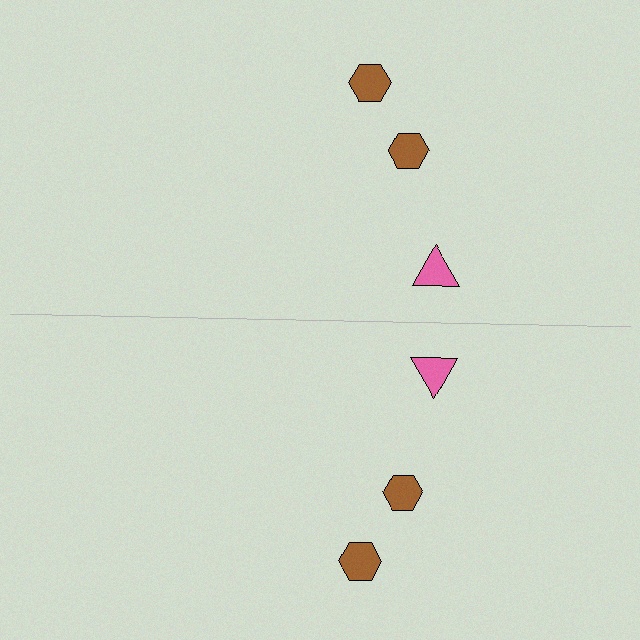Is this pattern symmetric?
Yes, this pattern has bilateral (reflection) symmetry.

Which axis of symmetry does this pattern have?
The pattern has a horizontal axis of symmetry running through the center of the image.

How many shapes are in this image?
There are 6 shapes in this image.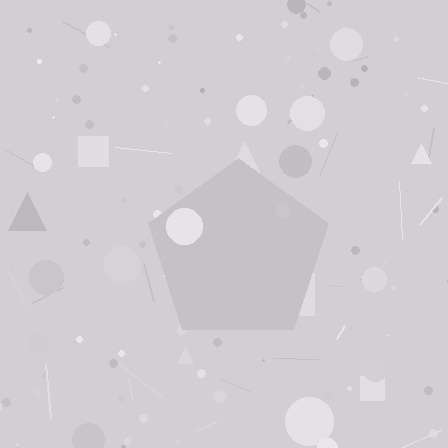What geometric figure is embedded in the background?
A pentagon is embedded in the background.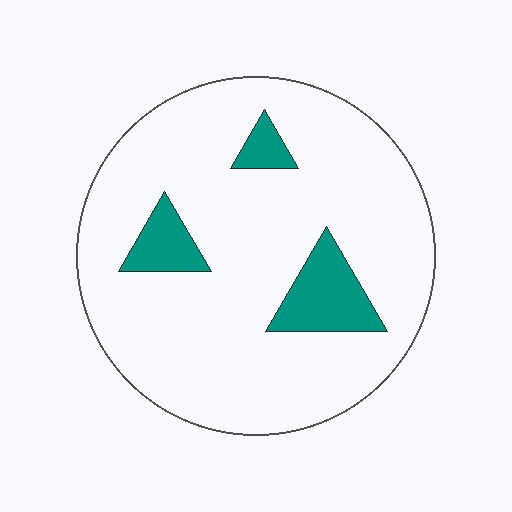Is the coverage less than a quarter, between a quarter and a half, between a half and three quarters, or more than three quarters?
Less than a quarter.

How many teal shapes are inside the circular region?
3.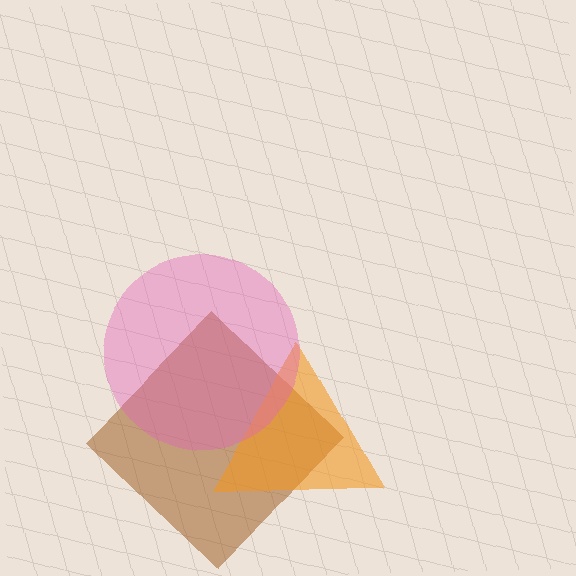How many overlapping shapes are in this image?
There are 3 overlapping shapes in the image.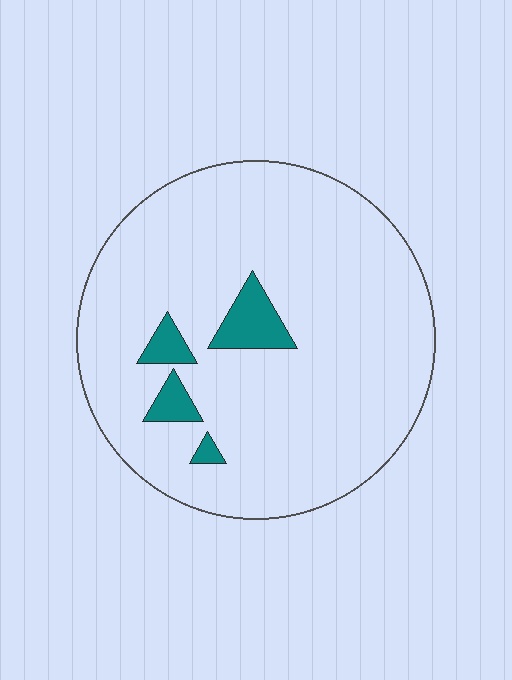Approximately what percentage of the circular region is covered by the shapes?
Approximately 10%.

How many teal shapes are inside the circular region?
4.